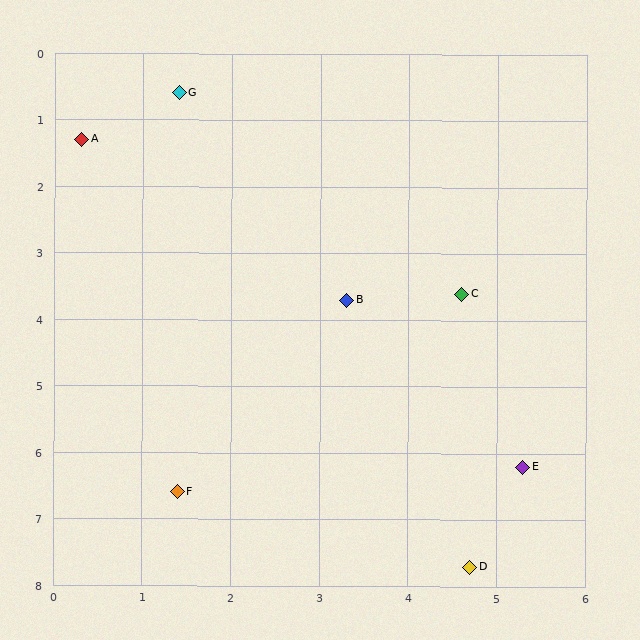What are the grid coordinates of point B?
Point B is at approximately (3.3, 3.7).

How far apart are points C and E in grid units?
Points C and E are about 2.7 grid units apart.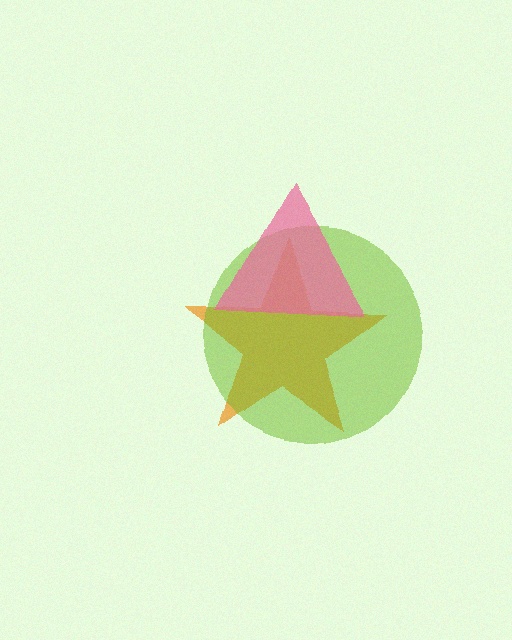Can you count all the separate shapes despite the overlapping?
Yes, there are 3 separate shapes.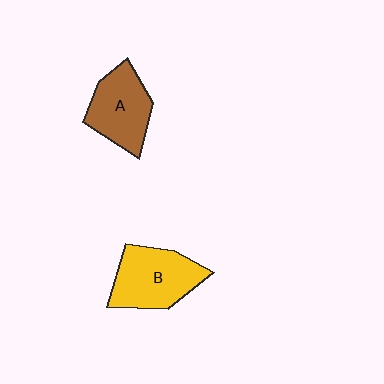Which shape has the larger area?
Shape B (yellow).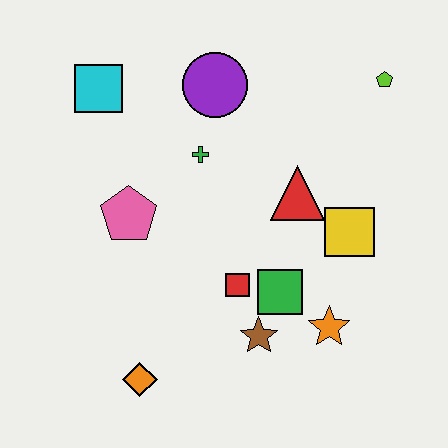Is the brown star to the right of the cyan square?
Yes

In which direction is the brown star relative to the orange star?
The brown star is to the left of the orange star.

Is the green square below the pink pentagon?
Yes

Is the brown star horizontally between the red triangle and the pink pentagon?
Yes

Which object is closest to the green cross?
The purple circle is closest to the green cross.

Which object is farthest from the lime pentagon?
The orange diamond is farthest from the lime pentagon.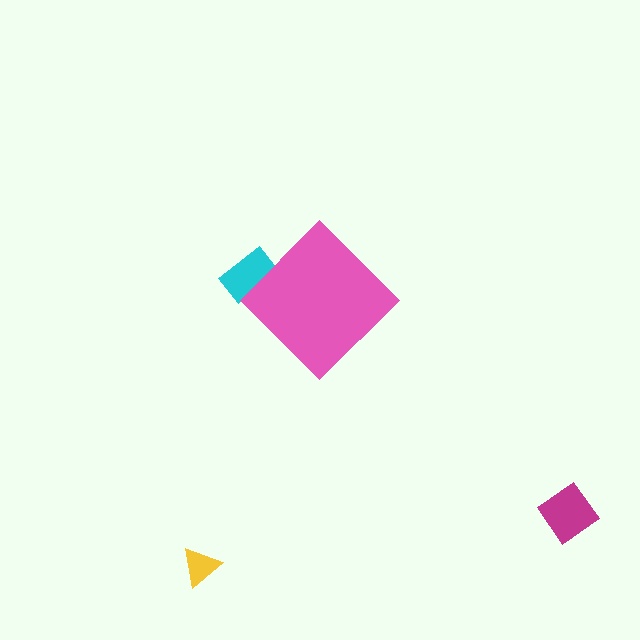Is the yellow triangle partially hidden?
No, the yellow triangle is fully visible.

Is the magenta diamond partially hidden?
No, the magenta diamond is fully visible.